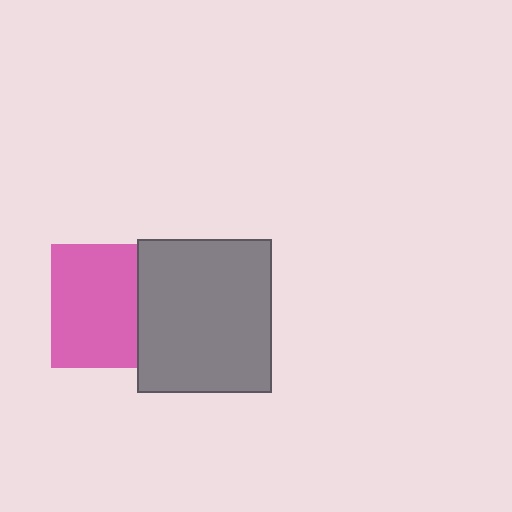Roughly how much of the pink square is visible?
Most of it is visible (roughly 69%).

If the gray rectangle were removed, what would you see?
You would see the complete pink square.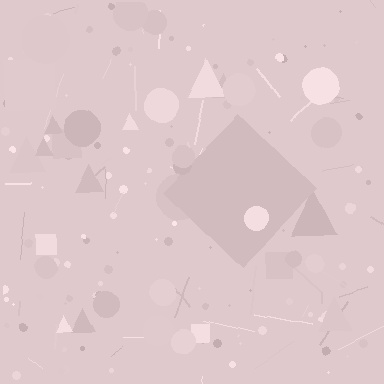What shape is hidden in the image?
A diamond is hidden in the image.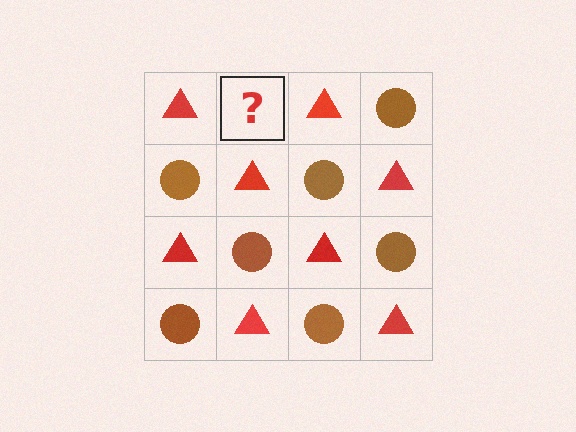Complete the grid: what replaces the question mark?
The question mark should be replaced with a brown circle.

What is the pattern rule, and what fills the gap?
The rule is that it alternates red triangle and brown circle in a checkerboard pattern. The gap should be filled with a brown circle.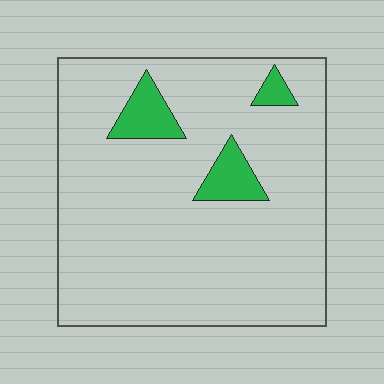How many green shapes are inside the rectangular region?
3.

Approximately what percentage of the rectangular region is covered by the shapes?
Approximately 10%.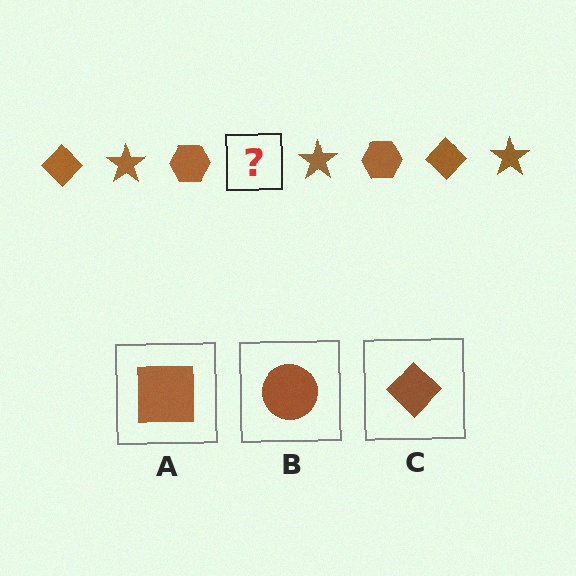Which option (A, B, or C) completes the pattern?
C.